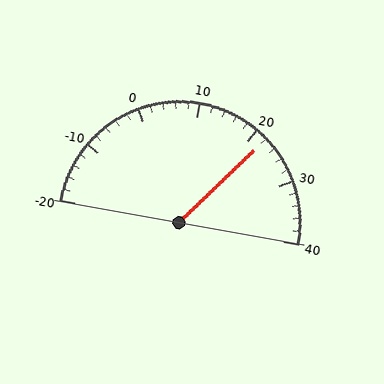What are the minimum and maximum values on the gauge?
The gauge ranges from -20 to 40.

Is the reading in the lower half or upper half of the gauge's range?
The reading is in the upper half of the range (-20 to 40).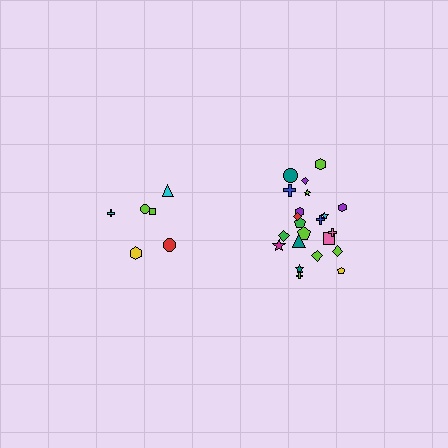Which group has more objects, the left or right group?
The right group.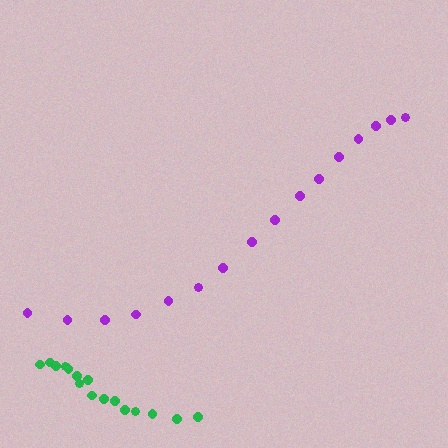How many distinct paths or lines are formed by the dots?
There are 2 distinct paths.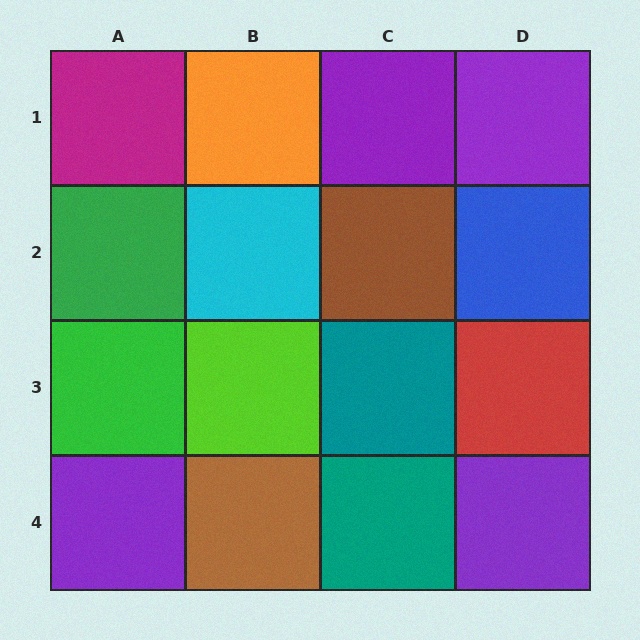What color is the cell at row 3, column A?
Green.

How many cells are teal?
2 cells are teal.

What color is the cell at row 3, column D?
Red.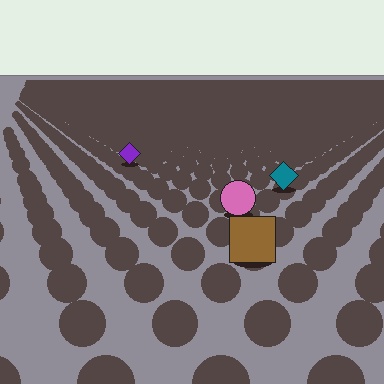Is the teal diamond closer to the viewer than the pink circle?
No. The pink circle is closer — you can tell from the texture gradient: the ground texture is coarser near it.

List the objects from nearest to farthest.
From nearest to farthest: the brown square, the pink circle, the teal diamond, the purple diamond.